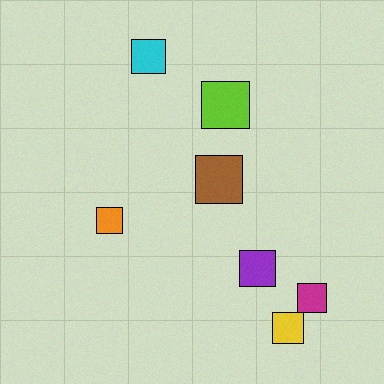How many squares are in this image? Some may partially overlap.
There are 7 squares.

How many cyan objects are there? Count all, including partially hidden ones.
There is 1 cyan object.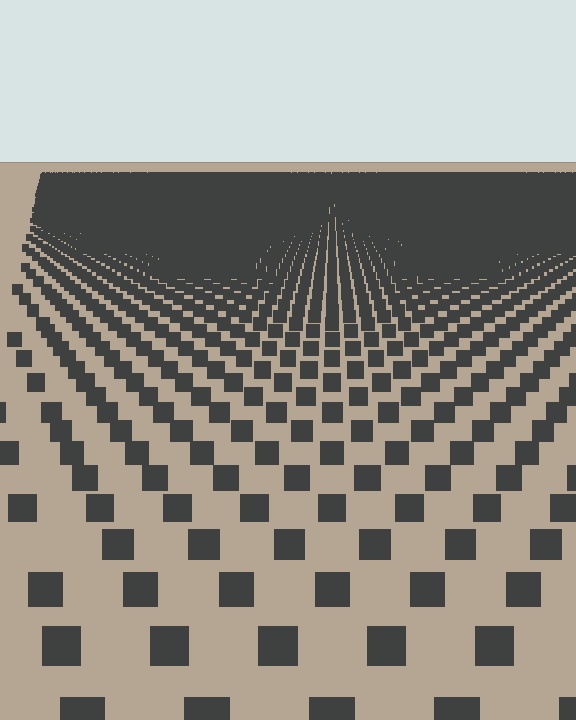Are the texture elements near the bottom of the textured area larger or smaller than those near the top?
Larger. Near the bottom, elements are closer to the viewer and appear at a bigger on-screen size.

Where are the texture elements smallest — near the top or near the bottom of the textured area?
Near the top.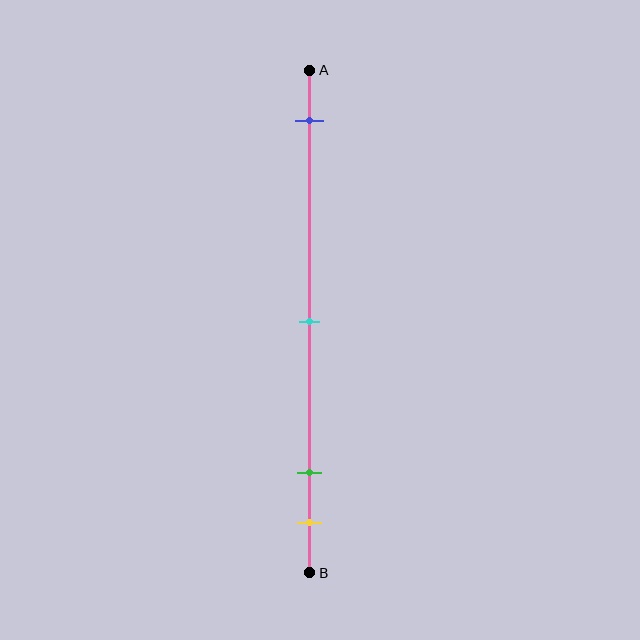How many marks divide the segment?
There are 4 marks dividing the segment.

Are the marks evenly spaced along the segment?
No, the marks are not evenly spaced.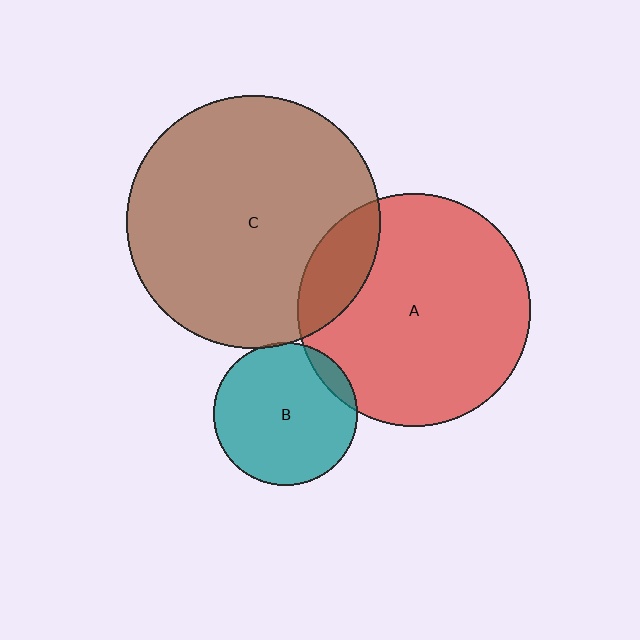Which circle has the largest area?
Circle C (brown).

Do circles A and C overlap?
Yes.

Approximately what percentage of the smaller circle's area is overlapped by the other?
Approximately 15%.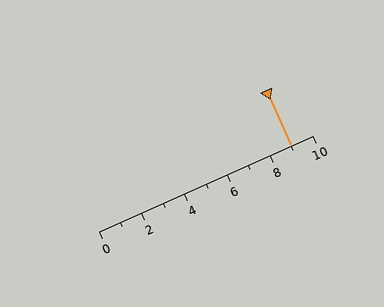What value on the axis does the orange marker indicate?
The marker indicates approximately 9.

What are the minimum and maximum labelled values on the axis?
The axis runs from 0 to 10.